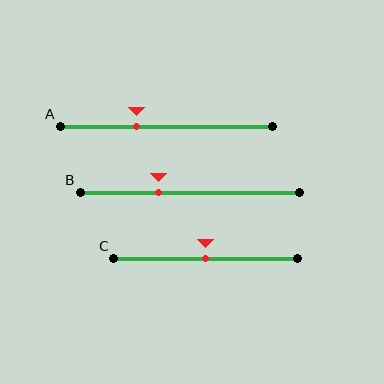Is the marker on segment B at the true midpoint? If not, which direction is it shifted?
No, the marker on segment B is shifted to the left by about 14% of the segment length.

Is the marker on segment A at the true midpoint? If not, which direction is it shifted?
No, the marker on segment A is shifted to the left by about 14% of the segment length.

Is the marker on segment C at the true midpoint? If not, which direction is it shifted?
Yes, the marker on segment C is at the true midpoint.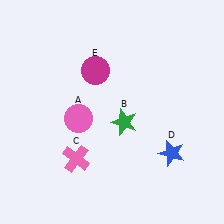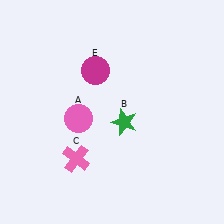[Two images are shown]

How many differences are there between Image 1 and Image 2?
There is 1 difference between the two images.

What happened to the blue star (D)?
The blue star (D) was removed in Image 2. It was in the bottom-right area of Image 1.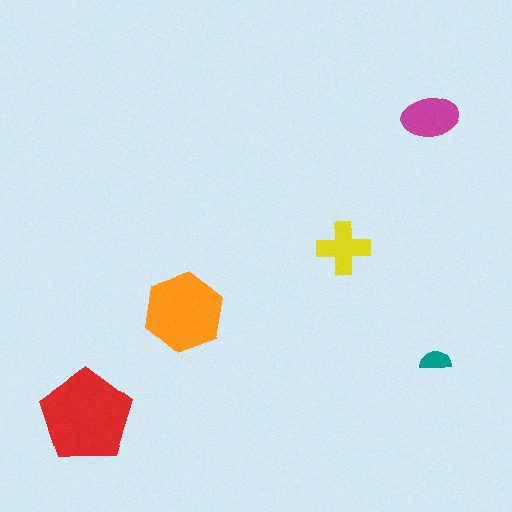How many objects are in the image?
There are 5 objects in the image.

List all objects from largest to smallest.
The red pentagon, the orange hexagon, the magenta ellipse, the yellow cross, the teal semicircle.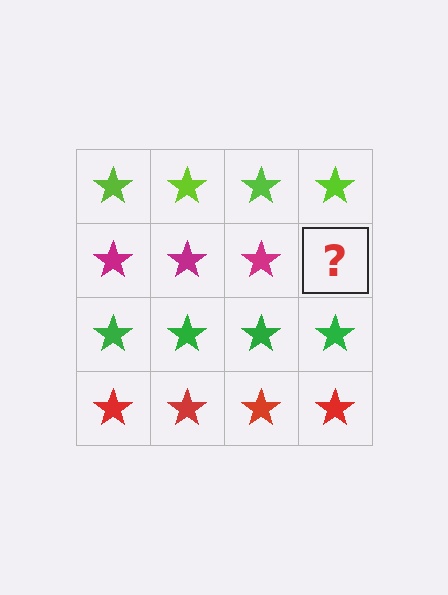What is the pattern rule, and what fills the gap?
The rule is that each row has a consistent color. The gap should be filled with a magenta star.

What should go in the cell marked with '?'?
The missing cell should contain a magenta star.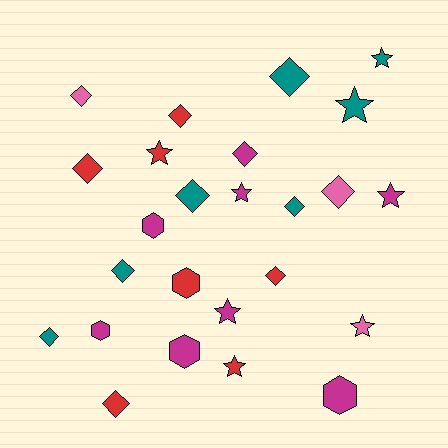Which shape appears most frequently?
Diamond, with 12 objects.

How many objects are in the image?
There are 25 objects.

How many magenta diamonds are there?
There is 1 magenta diamond.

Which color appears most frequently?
Magenta, with 8 objects.